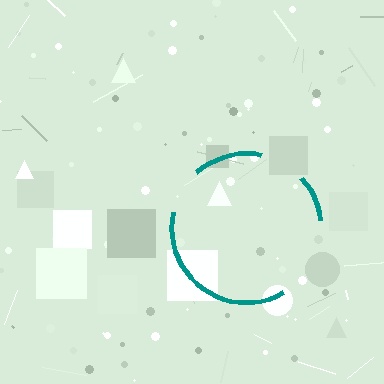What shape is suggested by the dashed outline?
The dashed outline suggests a circle.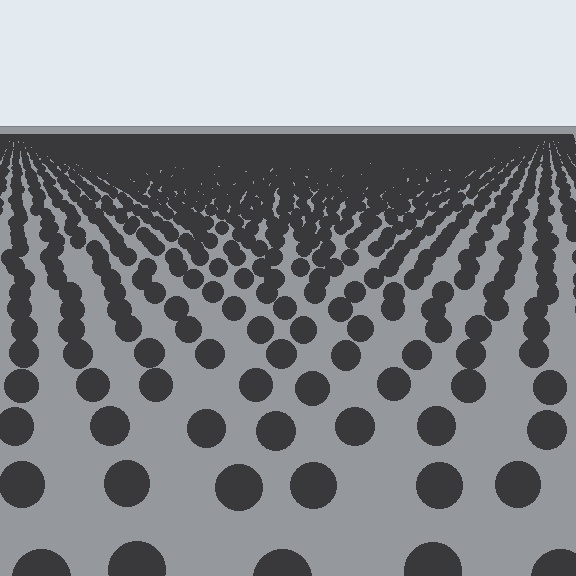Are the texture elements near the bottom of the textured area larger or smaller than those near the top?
Larger. Near the bottom, elements are closer to the viewer and appear at a bigger on-screen size.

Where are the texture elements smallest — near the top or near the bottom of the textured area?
Near the top.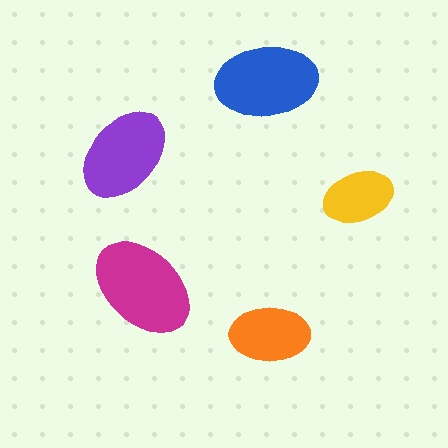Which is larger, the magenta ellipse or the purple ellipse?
The magenta one.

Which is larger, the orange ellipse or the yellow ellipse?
The orange one.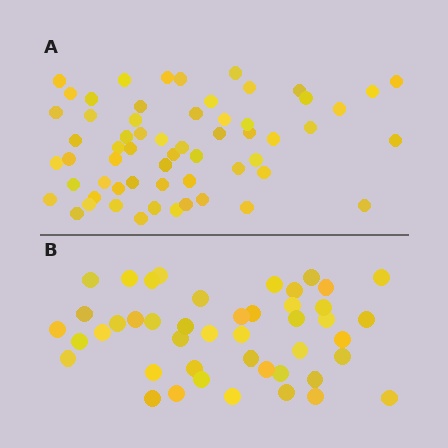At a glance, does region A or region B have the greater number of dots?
Region A (the top region) has more dots.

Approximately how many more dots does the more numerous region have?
Region A has approximately 15 more dots than region B.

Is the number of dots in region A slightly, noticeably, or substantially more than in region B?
Region A has noticeably more, but not dramatically so. The ratio is roughly 1.3 to 1.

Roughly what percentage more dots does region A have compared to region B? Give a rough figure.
About 35% more.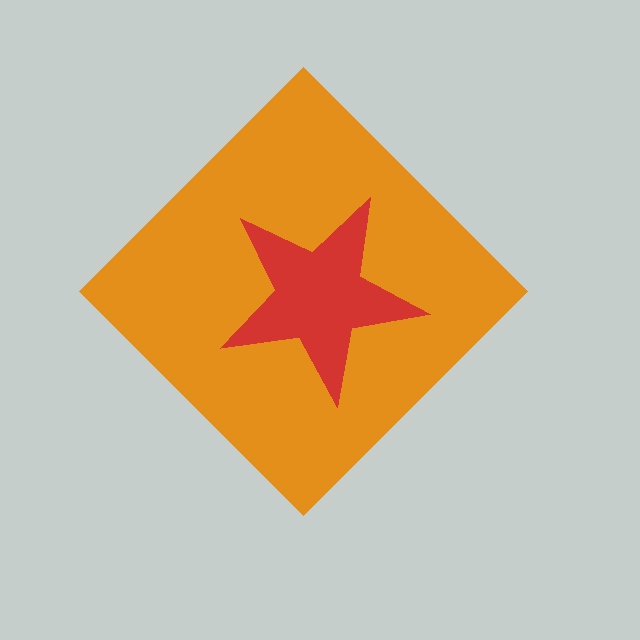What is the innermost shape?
The red star.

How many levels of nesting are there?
2.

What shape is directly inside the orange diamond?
The red star.